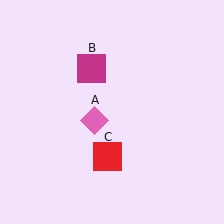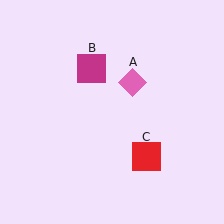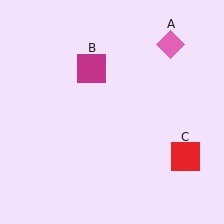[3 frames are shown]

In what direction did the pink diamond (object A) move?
The pink diamond (object A) moved up and to the right.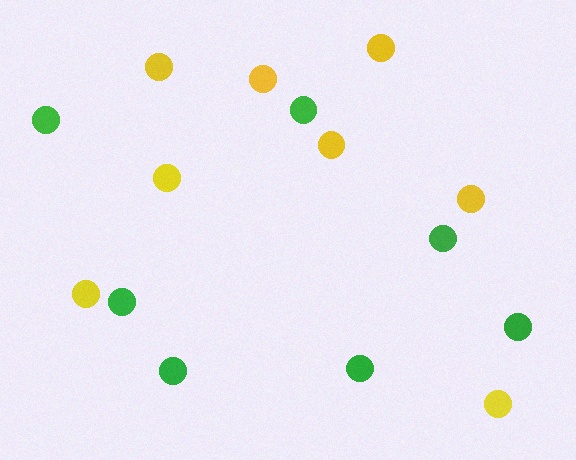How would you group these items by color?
There are 2 groups: one group of green circles (7) and one group of yellow circles (8).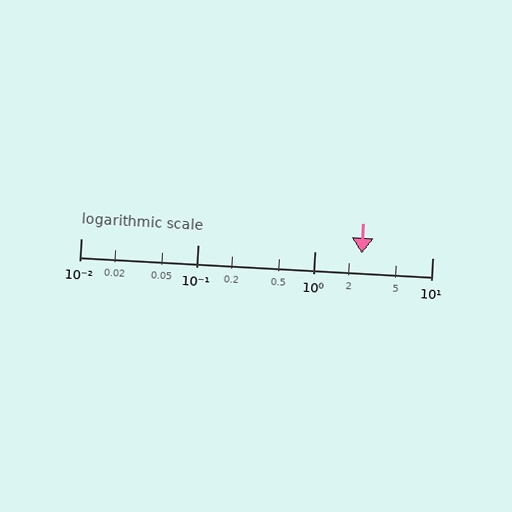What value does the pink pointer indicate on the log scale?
The pointer indicates approximately 2.5.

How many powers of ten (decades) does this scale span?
The scale spans 3 decades, from 0.01 to 10.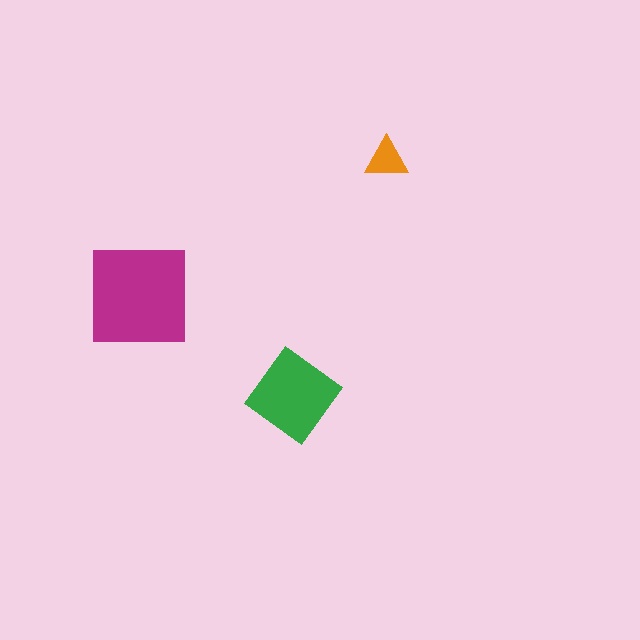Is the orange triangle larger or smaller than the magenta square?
Smaller.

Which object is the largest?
The magenta square.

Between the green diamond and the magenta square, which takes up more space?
The magenta square.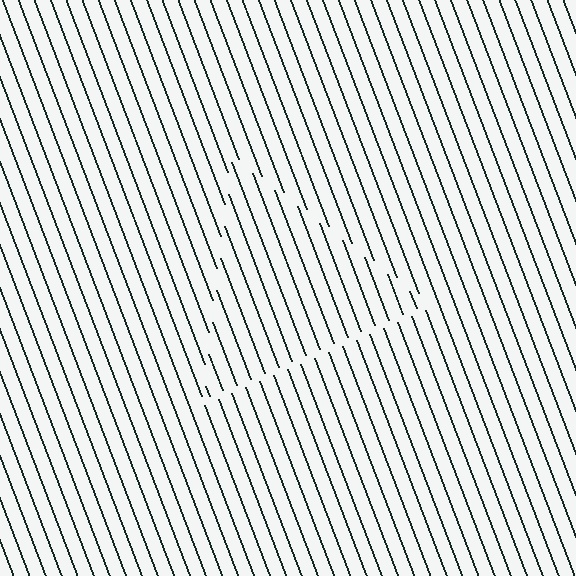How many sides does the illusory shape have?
3 sides — the line-ends trace a triangle.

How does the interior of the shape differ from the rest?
The interior of the shape contains the same grating, shifted by half a period — the contour is defined by the phase discontinuity where line-ends from the inner and outer gratings abut.